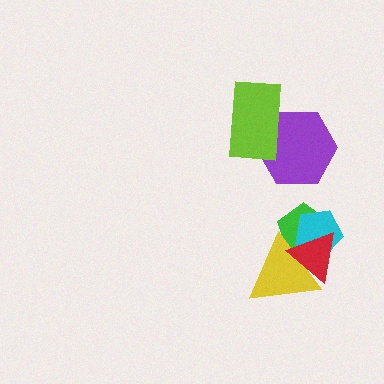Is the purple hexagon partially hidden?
Yes, it is partially covered by another shape.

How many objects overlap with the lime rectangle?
1 object overlaps with the lime rectangle.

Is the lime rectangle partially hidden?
No, no other shape covers it.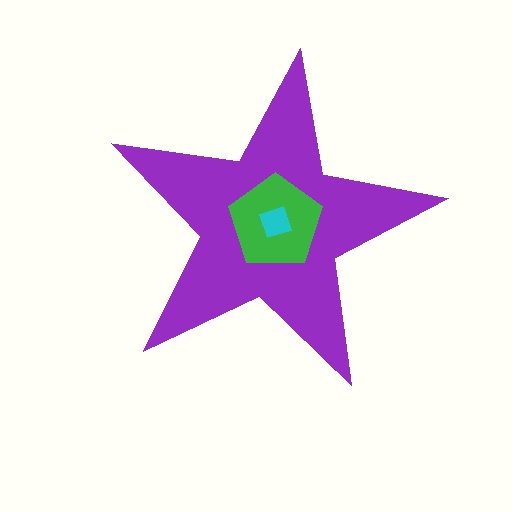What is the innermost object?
The cyan square.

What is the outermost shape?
The purple star.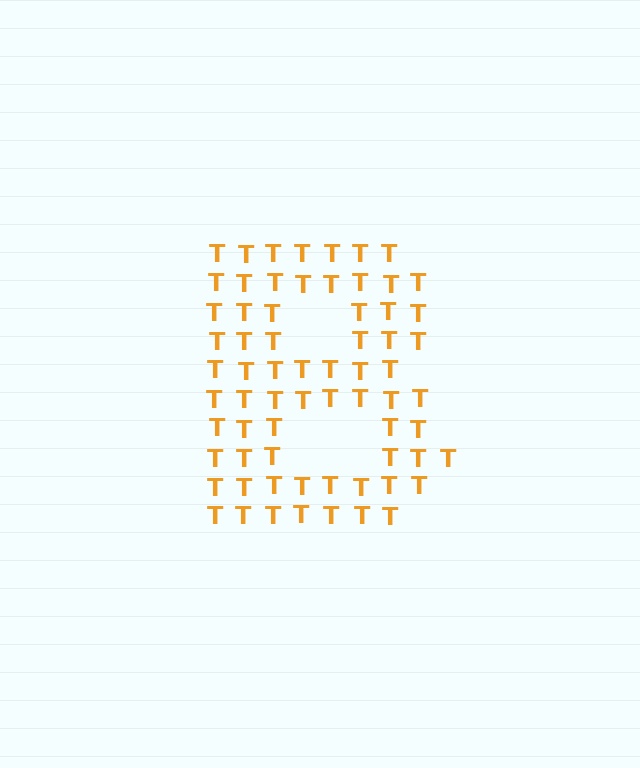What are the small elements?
The small elements are letter T's.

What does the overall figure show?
The overall figure shows the letter B.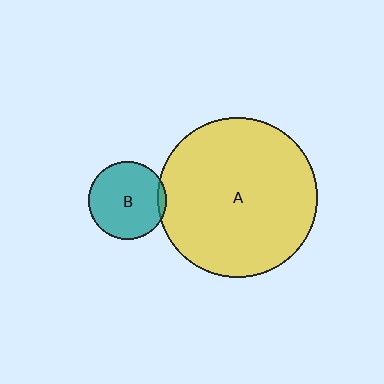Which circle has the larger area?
Circle A (yellow).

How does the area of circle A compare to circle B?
Approximately 4.2 times.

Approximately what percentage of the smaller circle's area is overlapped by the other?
Approximately 5%.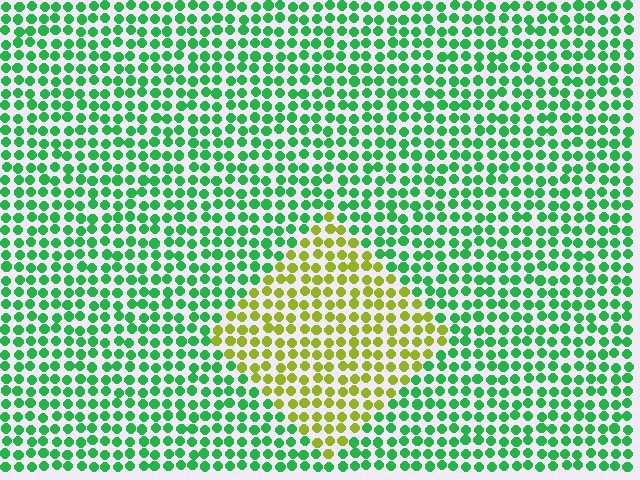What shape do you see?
I see a diamond.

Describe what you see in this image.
The image is filled with small green elements in a uniform arrangement. A diamond-shaped region is visible where the elements are tinted to a slightly different hue, forming a subtle color boundary.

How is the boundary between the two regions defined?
The boundary is defined purely by a slight shift in hue (about 61 degrees). Spacing, size, and orientation are identical on both sides.